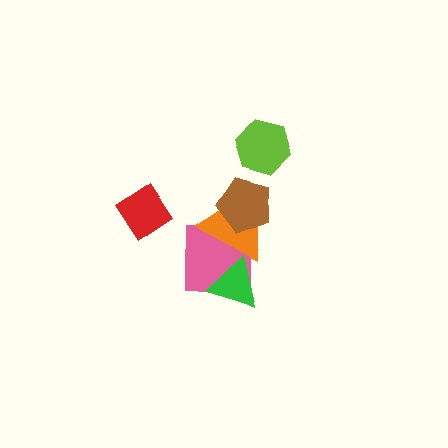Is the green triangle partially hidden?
Yes, it is partially covered by another shape.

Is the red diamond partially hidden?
No, no other shape covers it.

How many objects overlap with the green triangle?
2 objects overlap with the green triangle.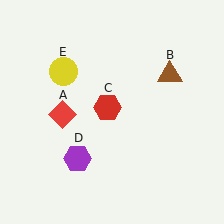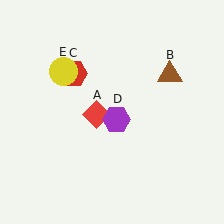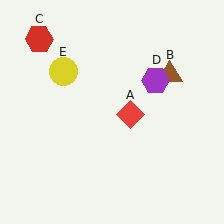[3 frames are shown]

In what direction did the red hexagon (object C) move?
The red hexagon (object C) moved up and to the left.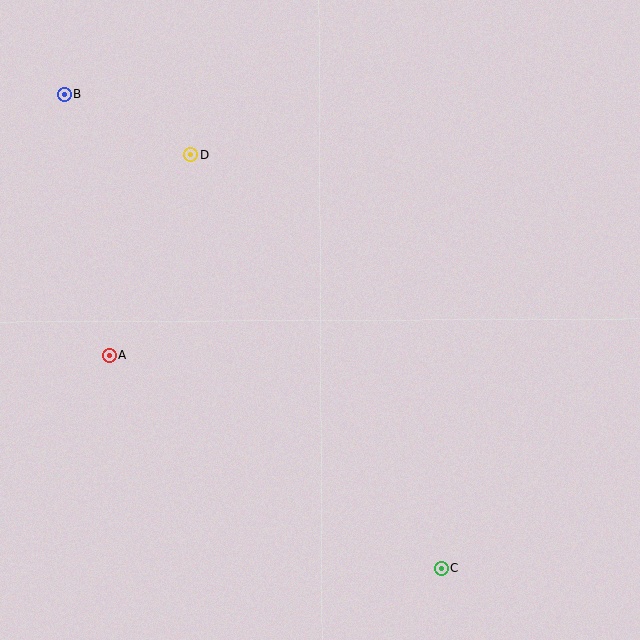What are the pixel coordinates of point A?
Point A is at (109, 356).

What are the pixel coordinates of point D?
Point D is at (191, 154).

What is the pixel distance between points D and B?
The distance between D and B is 140 pixels.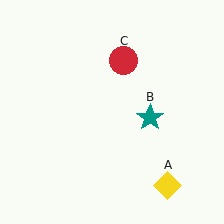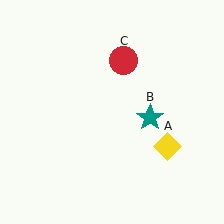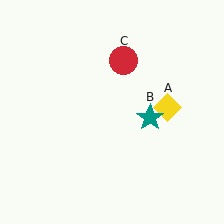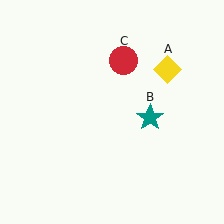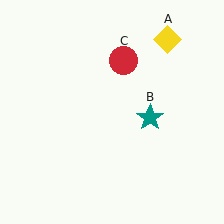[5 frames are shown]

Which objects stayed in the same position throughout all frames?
Teal star (object B) and red circle (object C) remained stationary.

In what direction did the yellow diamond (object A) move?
The yellow diamond (object A) moved up.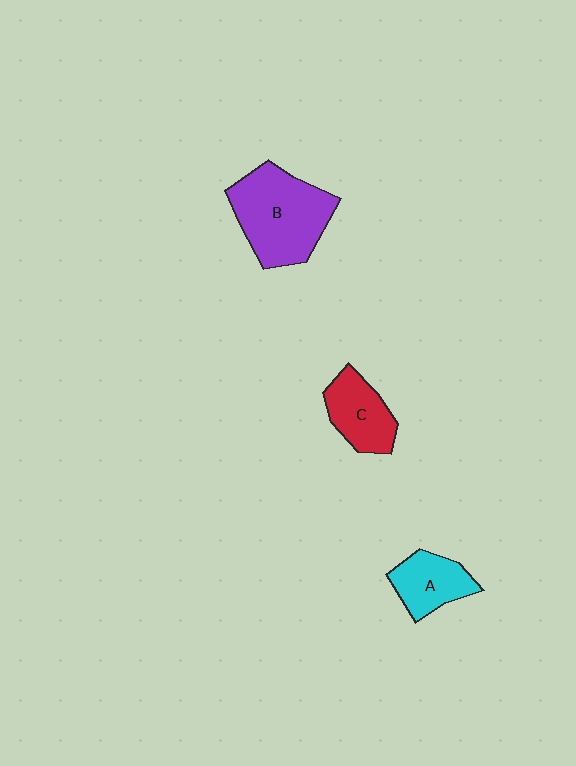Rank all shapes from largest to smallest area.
From largest to smallest: B (purple), C (red), A (cyan).